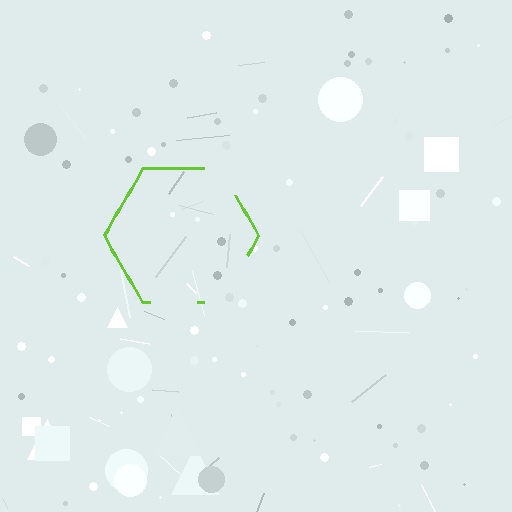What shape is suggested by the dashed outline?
The dashed outline suggests a hexagon.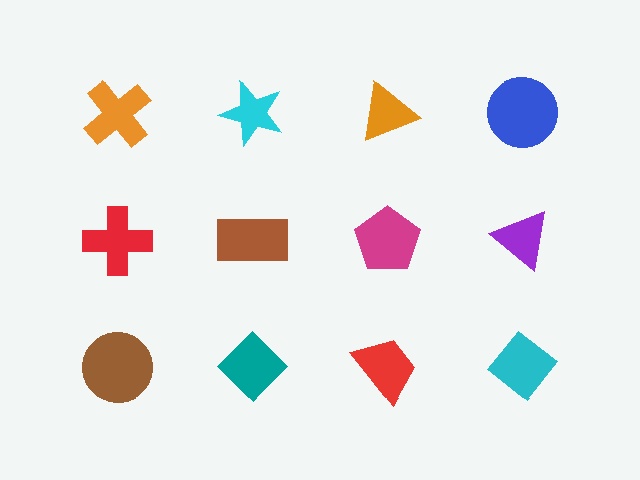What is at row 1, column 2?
A cyan star.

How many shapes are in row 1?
4 shapes.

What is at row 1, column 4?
A blue circle.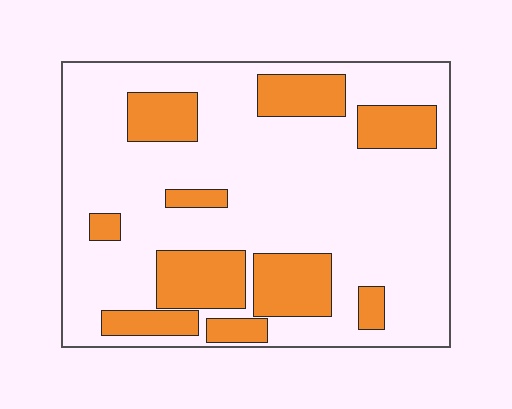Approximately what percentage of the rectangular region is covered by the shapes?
Approximately 25%.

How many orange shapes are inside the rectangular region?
10.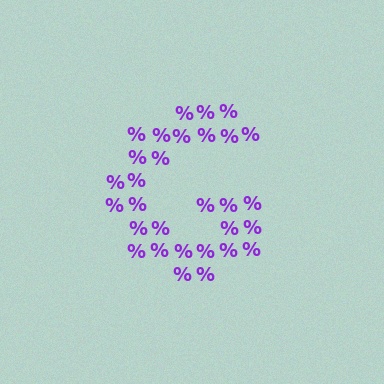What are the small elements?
The small elements are percent signs.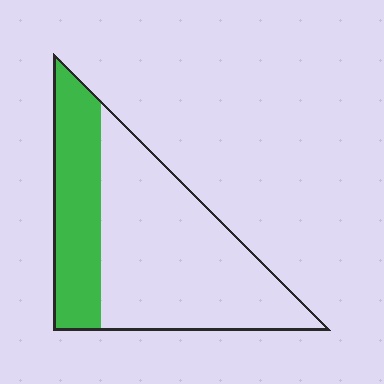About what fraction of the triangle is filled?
About one third (1/3).